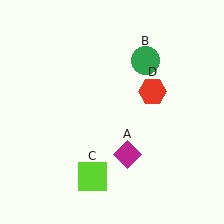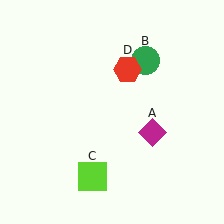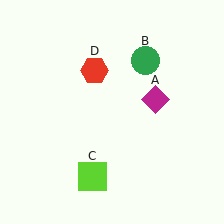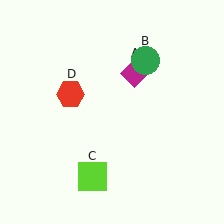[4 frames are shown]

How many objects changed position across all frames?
2 objects changed position: magenta diamond (object A), red hexagon (object D).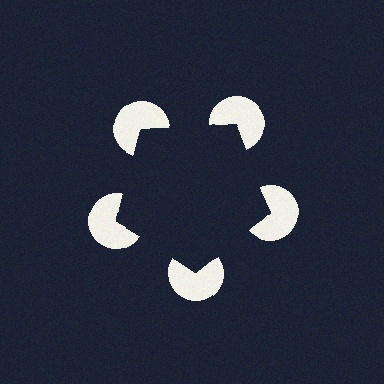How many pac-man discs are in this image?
There are 5 — one at each vertex of the illusory pentagon.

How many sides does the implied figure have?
5 sides.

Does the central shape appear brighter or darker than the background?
It typically appears slightly darker than the background, even though no actual brightness change is drawn.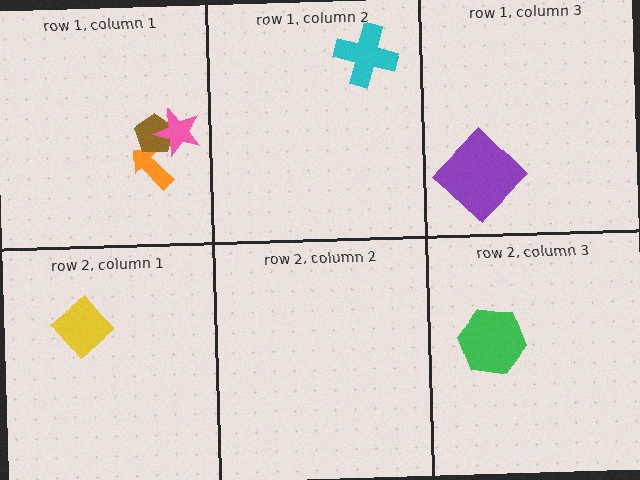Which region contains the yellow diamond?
The row 2, column 1 region.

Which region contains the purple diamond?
The row 1, column 3 region.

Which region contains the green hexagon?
The row 2, column 3 region.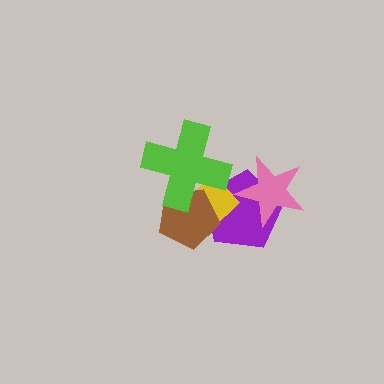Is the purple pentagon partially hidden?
Yes, it is partially covered by another shape.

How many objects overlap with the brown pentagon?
3 objects overlap with the brown pentagon.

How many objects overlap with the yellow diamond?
3 objects overlap with the yellow diamond.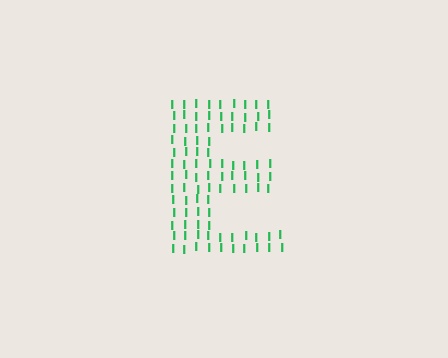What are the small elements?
The small elements are letter I's.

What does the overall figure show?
The overall figure shows the letter E.